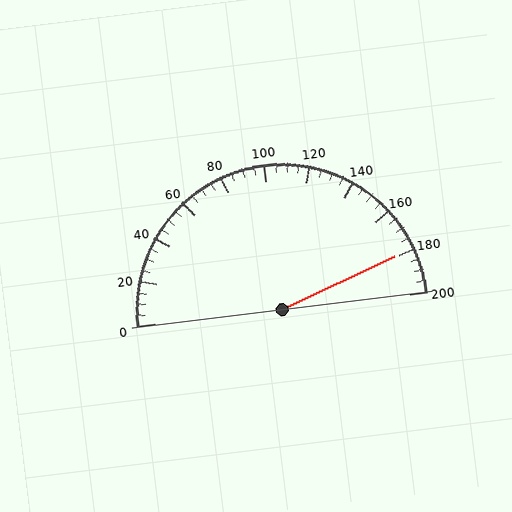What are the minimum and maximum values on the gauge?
The gauge ranges from 0 to 200.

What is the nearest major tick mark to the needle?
The nearest major tick mark is 180.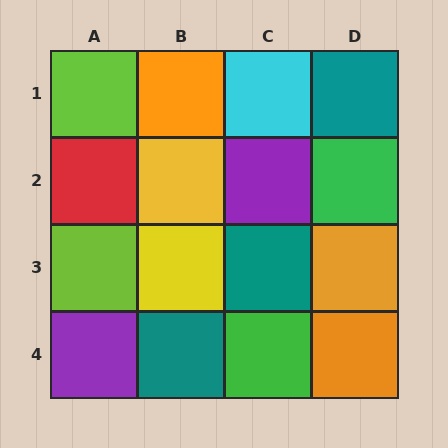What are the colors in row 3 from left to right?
Lime, yellow, teal, orange.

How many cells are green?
2 cells are green.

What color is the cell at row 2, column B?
Yellow.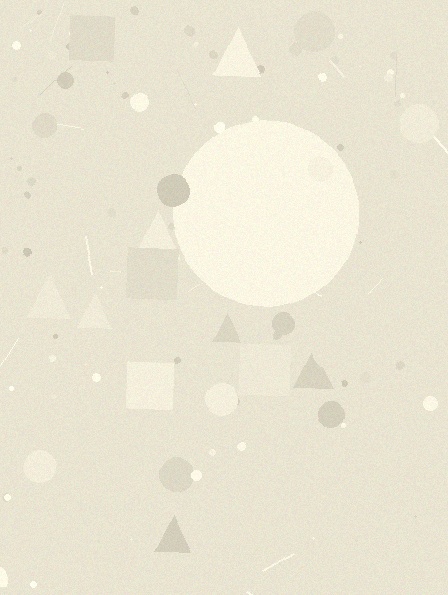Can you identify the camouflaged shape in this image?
The camouflaged shape is a circle.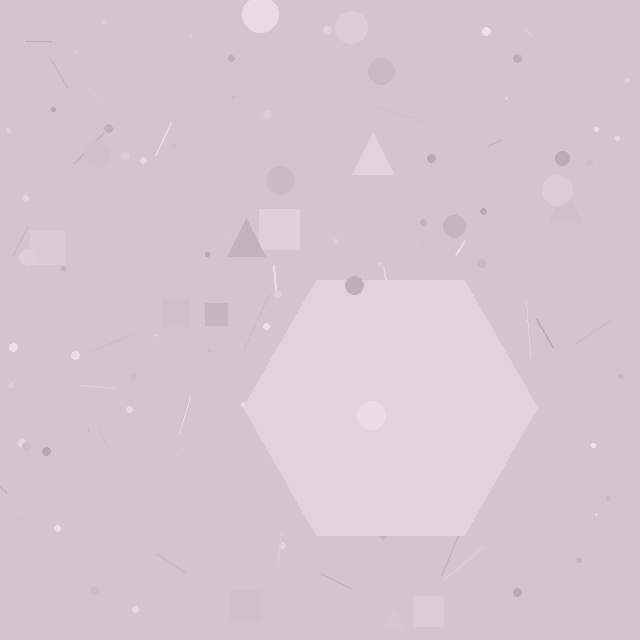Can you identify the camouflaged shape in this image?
The camouflaged shape is a hexagon.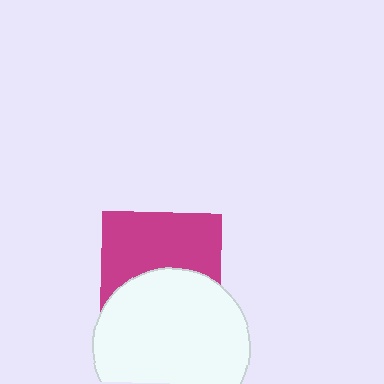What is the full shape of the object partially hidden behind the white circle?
The partially hidden object is a magenta square.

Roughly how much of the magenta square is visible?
About half of it is visible (roughly 54%).